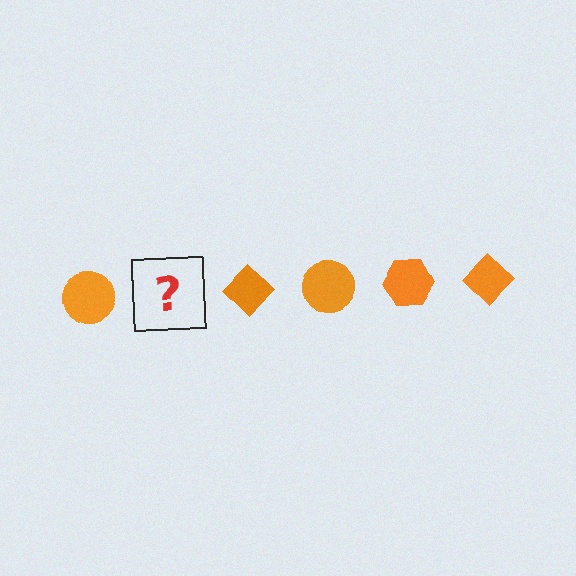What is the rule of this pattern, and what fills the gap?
The rule is that the pattern cycles through circle, hexagon, diamond shapes in orange. The gap should be filled with an orange hexagon.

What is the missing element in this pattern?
The missing element is an orange hexagon.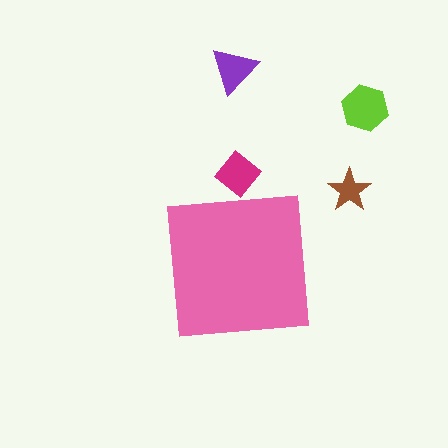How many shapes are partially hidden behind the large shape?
1 shape is partially hidden.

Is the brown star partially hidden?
No, the brown star is fully visible.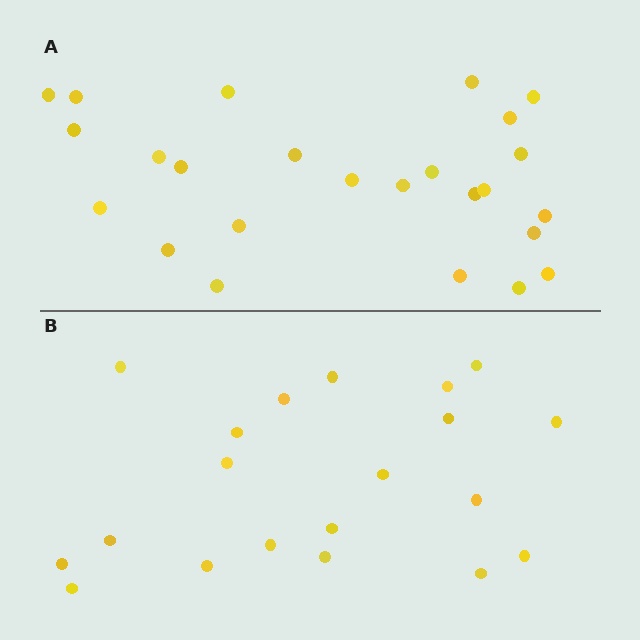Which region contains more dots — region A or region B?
Region A (the top region) has more dots.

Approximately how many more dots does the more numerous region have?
Region A has about 5 more dots than region B.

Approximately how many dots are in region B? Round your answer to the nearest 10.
About 20 dots.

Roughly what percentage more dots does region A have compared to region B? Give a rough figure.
About 25% more.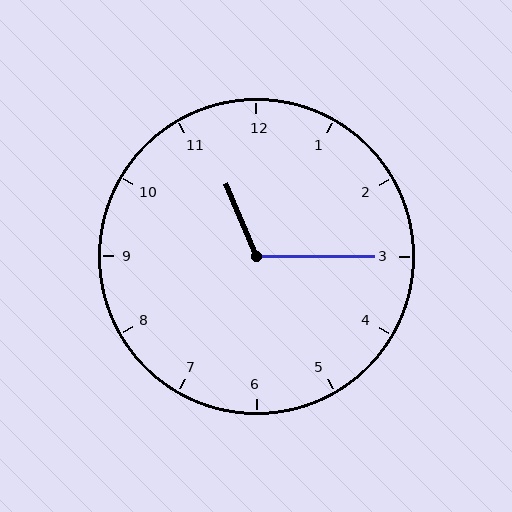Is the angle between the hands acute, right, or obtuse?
It is obtuse.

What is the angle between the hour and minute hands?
Approximately 112 degrees.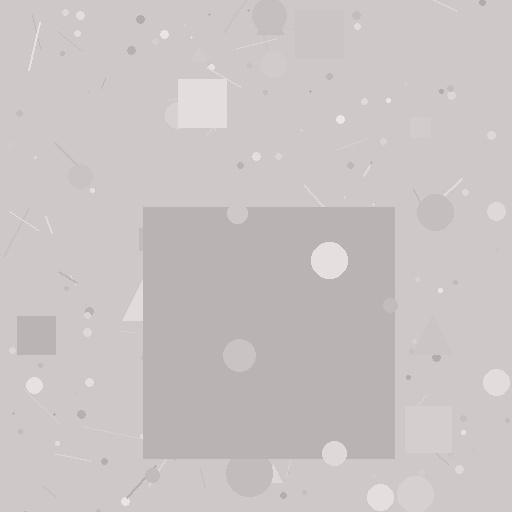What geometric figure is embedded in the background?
A square is embedded in the background.